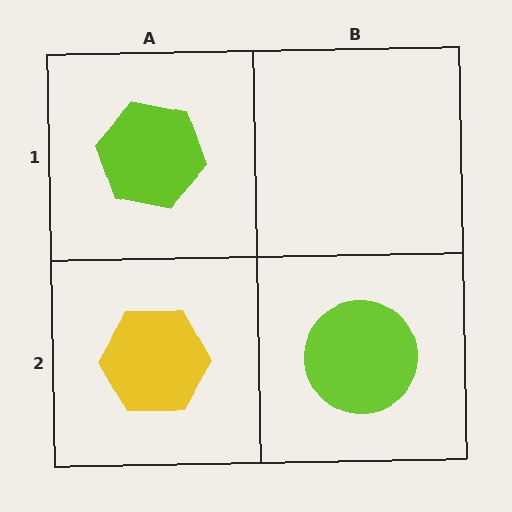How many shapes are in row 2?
2 shapes.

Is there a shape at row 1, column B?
No, that cell is empty.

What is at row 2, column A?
A yellow hexagon.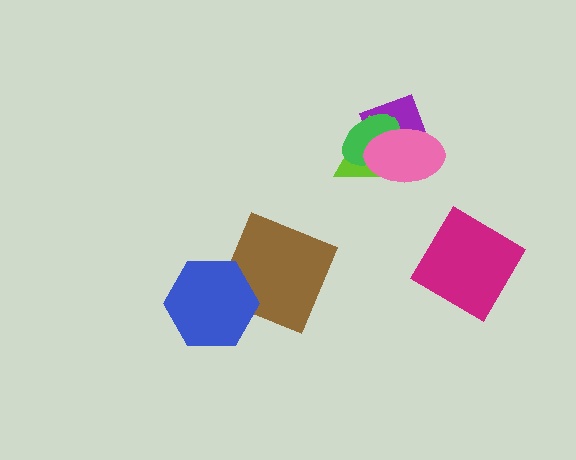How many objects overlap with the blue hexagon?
1 object overlaps with the blue hexagon.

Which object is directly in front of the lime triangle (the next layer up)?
The green ellipse is directly in front of the lime triangle.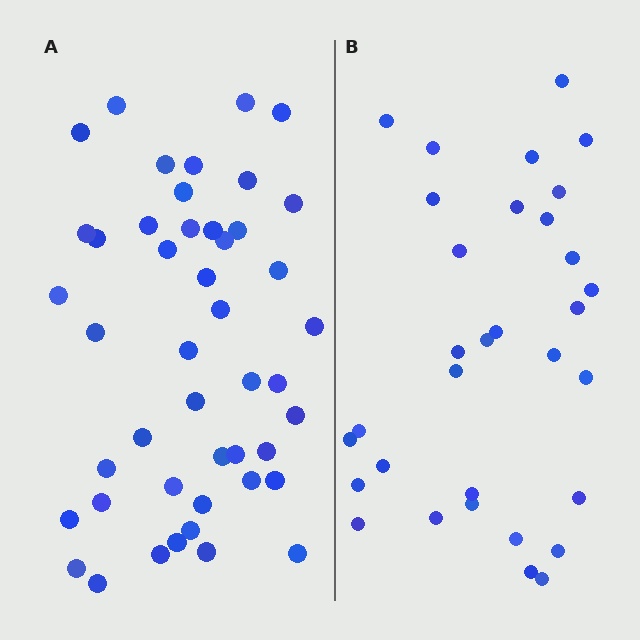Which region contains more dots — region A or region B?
Region A (the left region) has more dots.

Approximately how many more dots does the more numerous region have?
Region A has approximately 15 more dots than region B.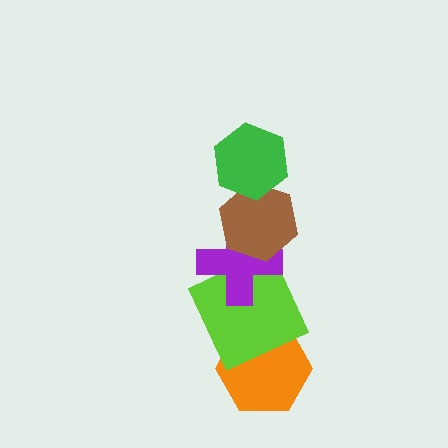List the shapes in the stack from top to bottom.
From top to bottom: the green hexagon, the brown hexagon, the purple cross, the lime square, the orange hexagon.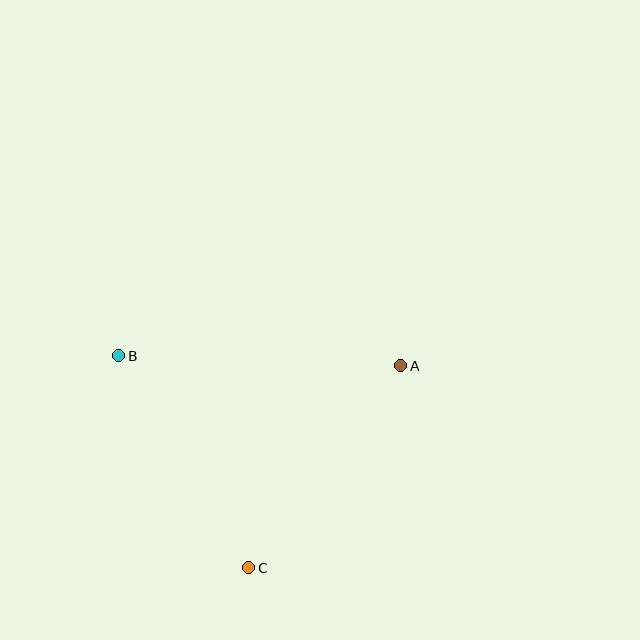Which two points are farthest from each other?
Points A and B are farthest from each other.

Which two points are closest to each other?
Points B and C are closest to each other.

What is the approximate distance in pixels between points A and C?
The distance between A and C is approximately 253 pixels.